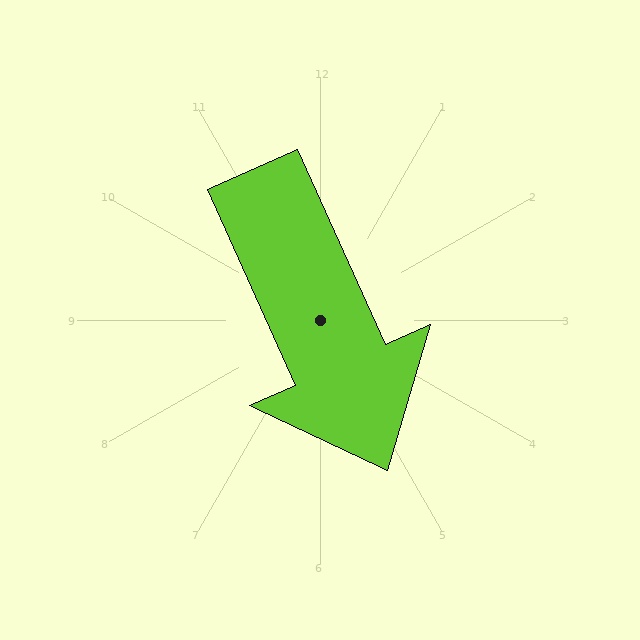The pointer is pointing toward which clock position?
Roughly 5 o'clock.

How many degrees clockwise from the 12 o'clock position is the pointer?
Approximately 156 degrees.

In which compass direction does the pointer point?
Southeast.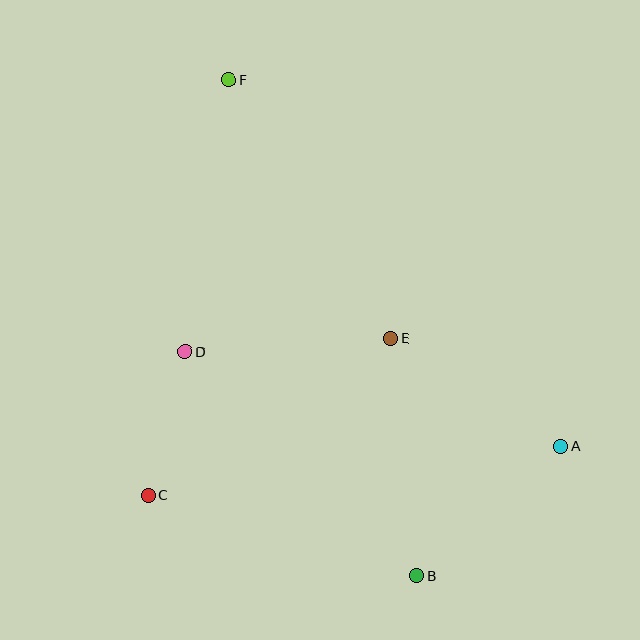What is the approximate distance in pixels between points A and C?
The distance between A and C is approximately 415 pixels.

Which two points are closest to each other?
Points C and D are closest to each other.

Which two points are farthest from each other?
Points B and F are farthest from each other.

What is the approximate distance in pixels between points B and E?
The distance between B and E is approximately 238 pixels.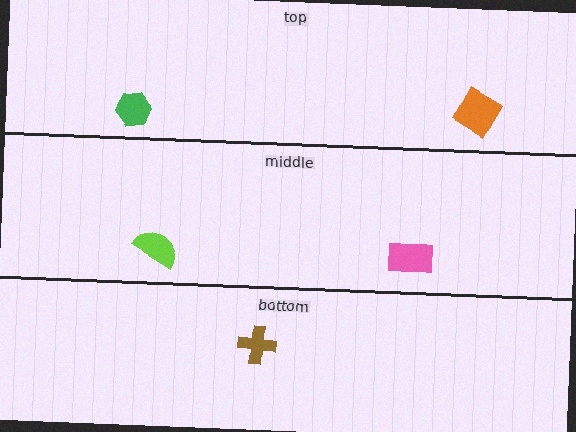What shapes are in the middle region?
The pink rectangle, the lime semicircle.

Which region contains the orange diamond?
The top region.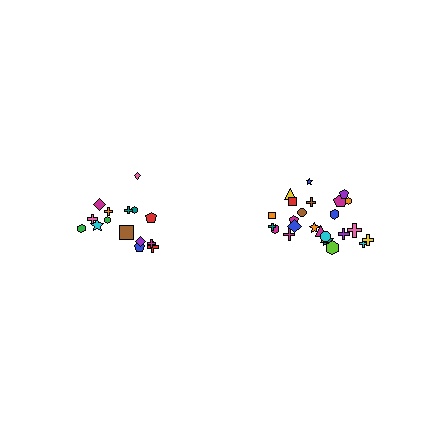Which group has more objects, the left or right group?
The right group.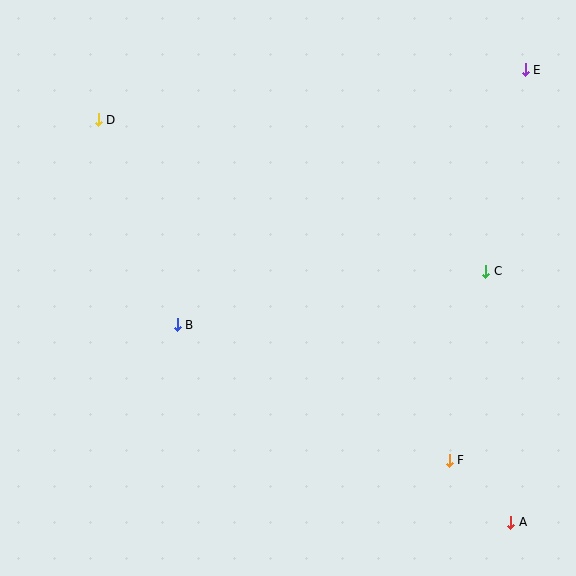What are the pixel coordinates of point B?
Point B is at (177, 325).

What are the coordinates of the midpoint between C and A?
The midpoint between C and A is at (498, 397).